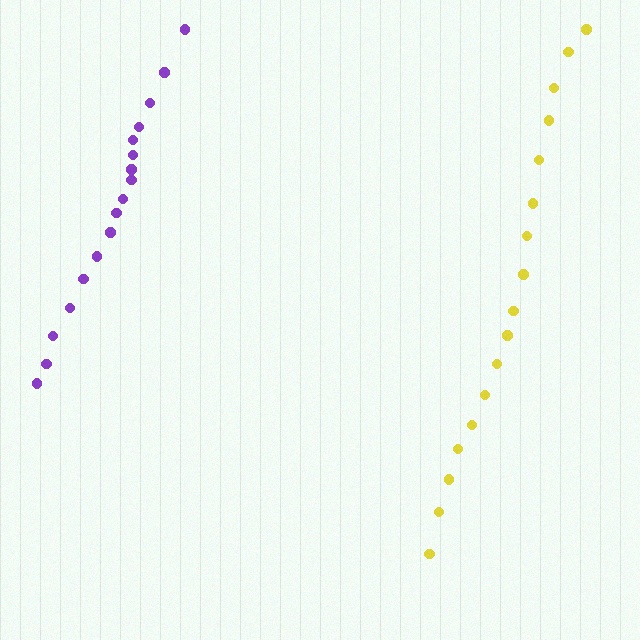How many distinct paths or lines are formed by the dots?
There are 2 distinct paths.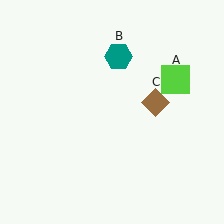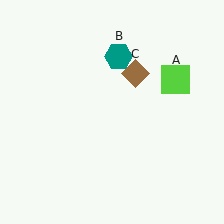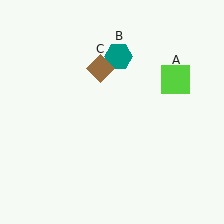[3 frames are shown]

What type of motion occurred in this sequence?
The brown diamond (object C) rotated counterclockwise around the center of the scene.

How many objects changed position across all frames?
1 object changed position: brown diamond (object C).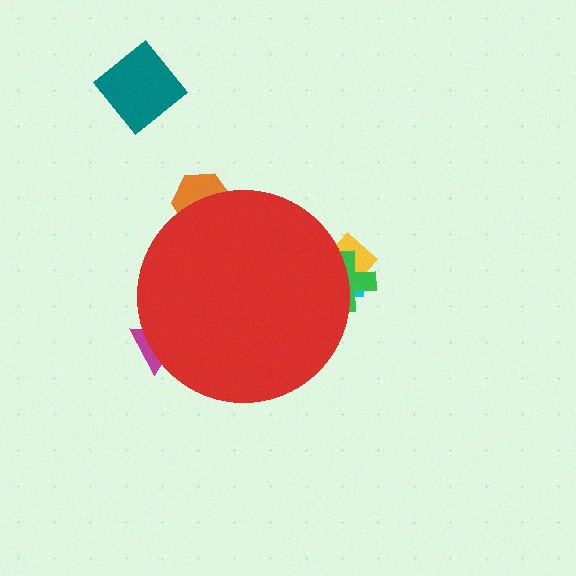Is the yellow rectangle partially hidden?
Yes, the yellow rectangle is partially hidden behind the red circle.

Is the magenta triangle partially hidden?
Yes, the magenta triangle is partially hidden behind the red circle.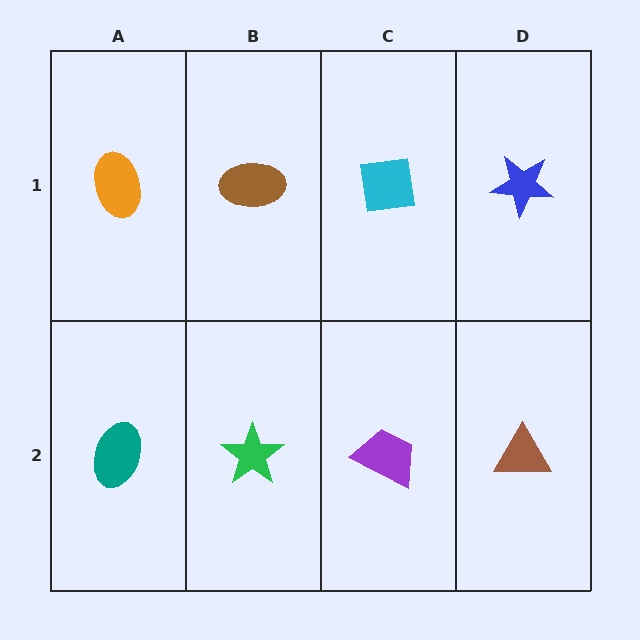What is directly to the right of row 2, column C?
A brown triangle.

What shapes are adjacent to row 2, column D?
A blue star (row 1, column D), a purple trapezoid (row 2, column C).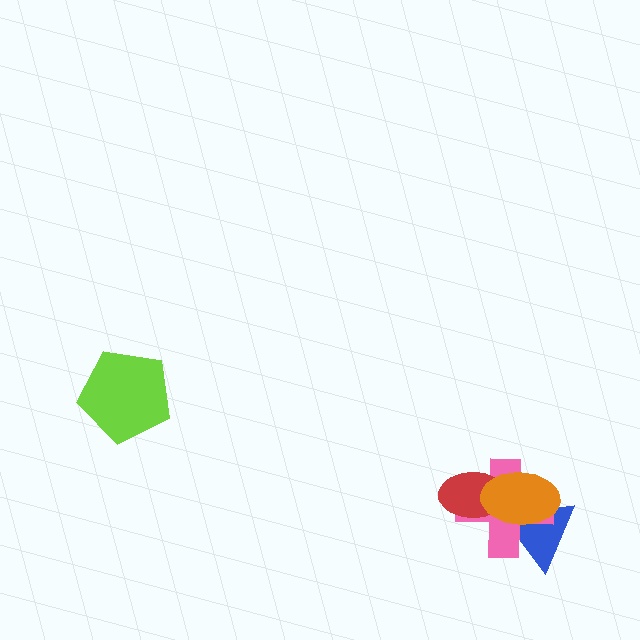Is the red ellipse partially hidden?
Yes, it is partially covered by another shape.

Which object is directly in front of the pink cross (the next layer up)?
The red ellipse is directly in front of the pink cross.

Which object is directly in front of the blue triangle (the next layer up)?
The pink cross is directly in front of the blue triangle.